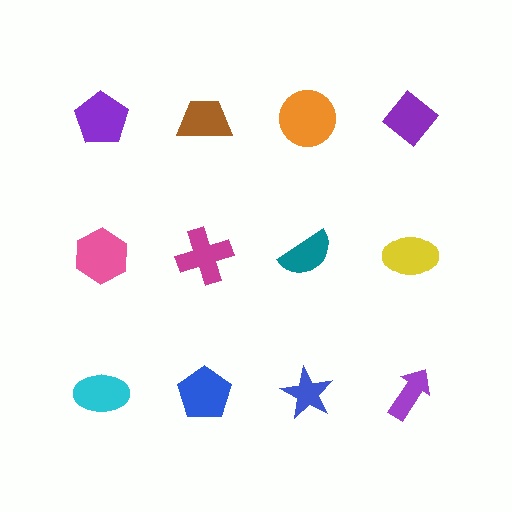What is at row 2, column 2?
A magenta cross.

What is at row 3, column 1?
A cyan ellipse.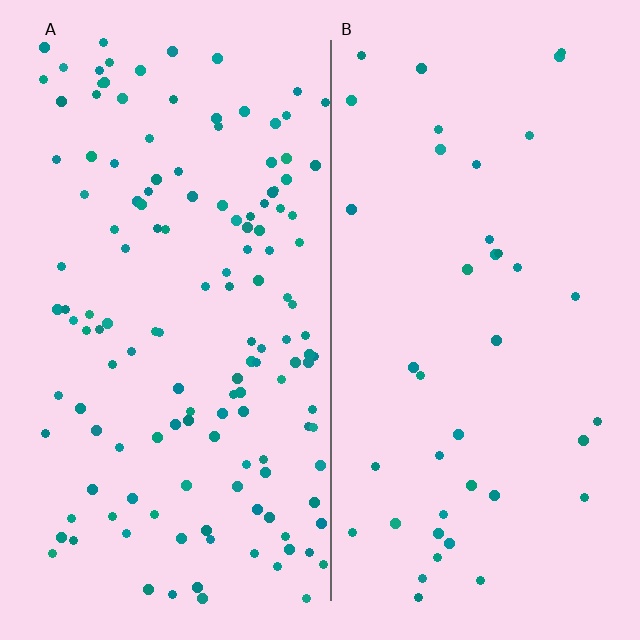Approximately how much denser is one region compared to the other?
Approximately 3.5× — region A over region B.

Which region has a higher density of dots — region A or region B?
A (the left).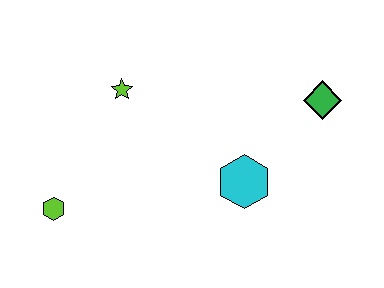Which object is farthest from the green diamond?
The lime hexagon is farthest from the green diamond.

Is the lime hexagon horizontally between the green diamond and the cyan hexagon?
No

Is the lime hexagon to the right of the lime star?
No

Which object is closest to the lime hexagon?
The lime star is closest to the lime hexagon.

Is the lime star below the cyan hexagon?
No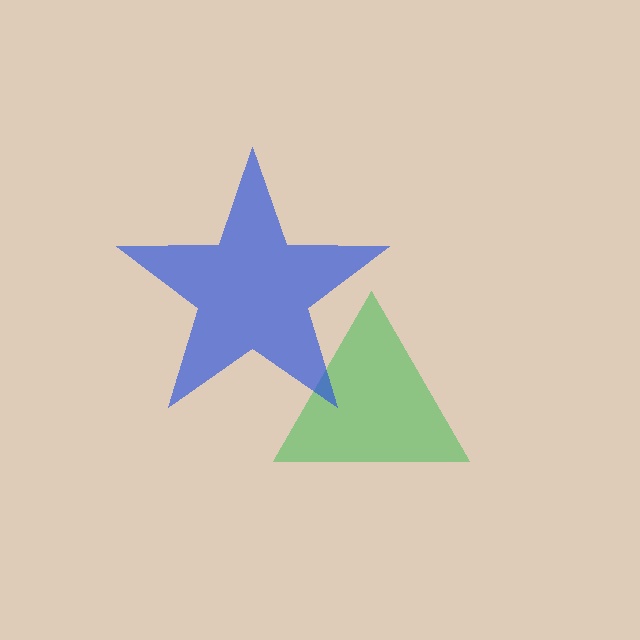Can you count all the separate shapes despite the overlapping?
Yes, there are 2 separate shapes.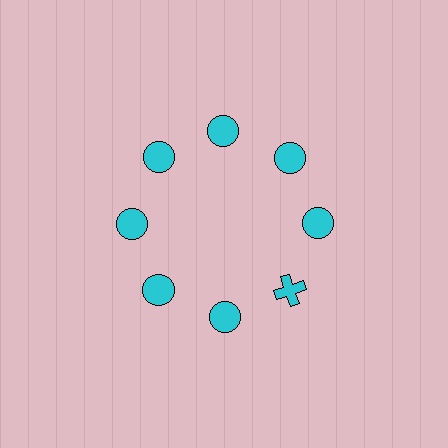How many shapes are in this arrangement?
There are 8 shapes arranged in a ring pattern.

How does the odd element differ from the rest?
It has a different shape: cross instead of circle.